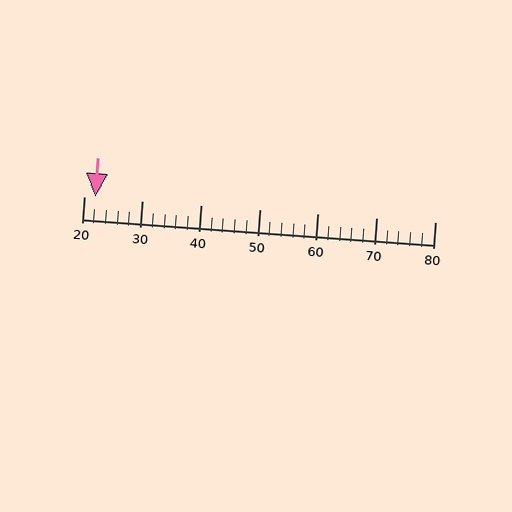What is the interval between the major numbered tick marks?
The major tick marks are spaced 10 units apart.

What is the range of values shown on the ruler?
The ruler shows values from 20 to 80.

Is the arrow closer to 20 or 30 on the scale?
The arrow is closer to 20.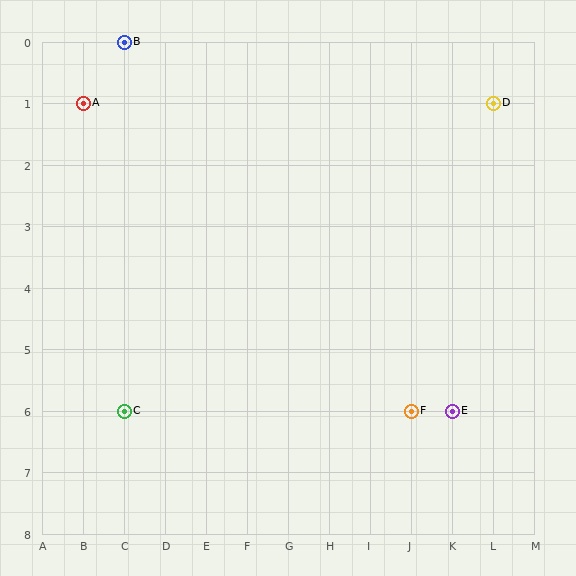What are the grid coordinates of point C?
Point C is at grid coordinates (C, 6).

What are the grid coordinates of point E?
Point E is at grid coordinates (K, 6).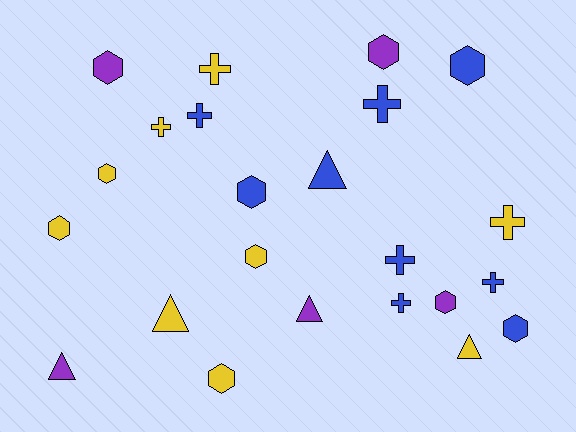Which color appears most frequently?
Yellow, with 9 objects.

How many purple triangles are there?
There are 2 purple triangles.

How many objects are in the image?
There are 23 objects.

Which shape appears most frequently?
Hexagon, with 10 objects.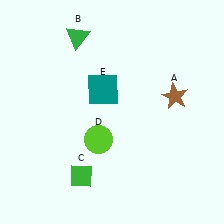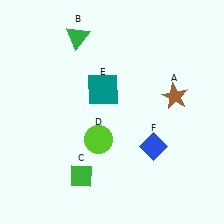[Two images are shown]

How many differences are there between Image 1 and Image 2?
There is 1 difference between the two images.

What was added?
A blue diamond (F) was added in Image 2.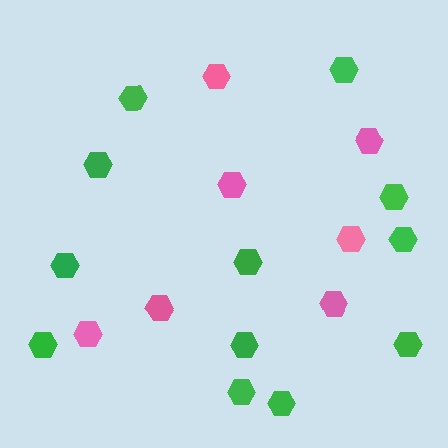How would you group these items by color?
There are 2 groups: one group of pink hexagons (7) and one group of green hexagons (12).